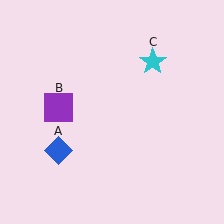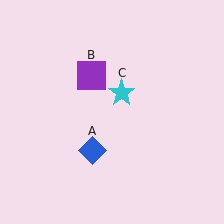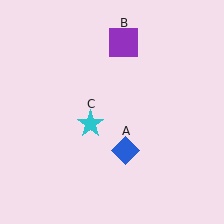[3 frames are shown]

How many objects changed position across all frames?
3 objects changed position: blue diamond (object A), purple square (object B), cyan star (object C).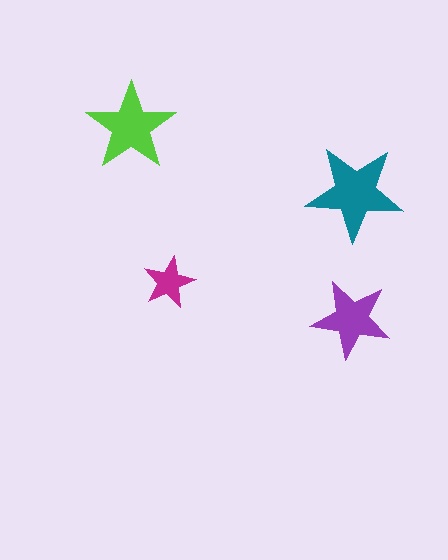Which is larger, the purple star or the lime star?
The lime one.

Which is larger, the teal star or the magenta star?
The teal one.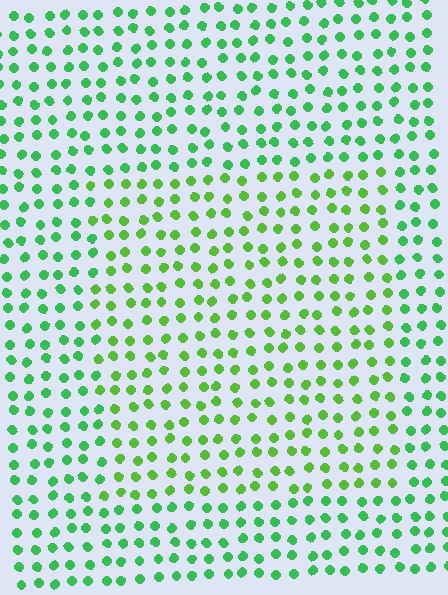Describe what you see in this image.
The image is filled with small green elements in a uniform arrangement. A rectangle-shaped region is visible where the elements are tinted to a slightly different hue, forming a subtle color boundary.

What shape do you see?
I see a rectangle.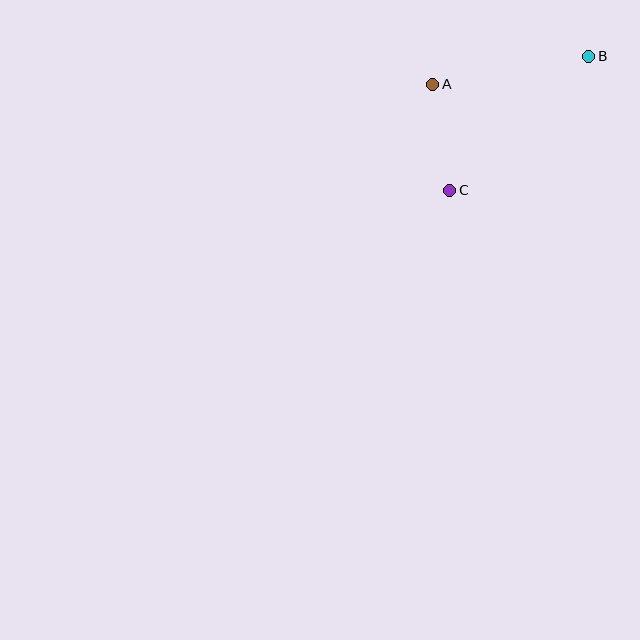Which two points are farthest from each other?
Points B and C are farthest from each other.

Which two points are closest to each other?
Points A and C are closest to each other.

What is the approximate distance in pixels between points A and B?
The distance between A and B is approximately 158 pixels.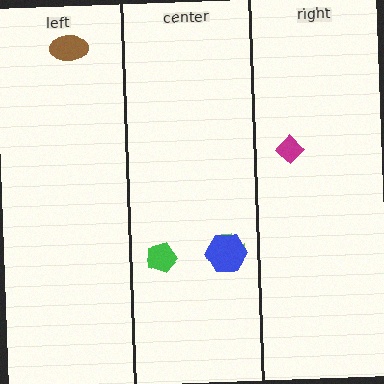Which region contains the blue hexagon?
The center region.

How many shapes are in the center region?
3.